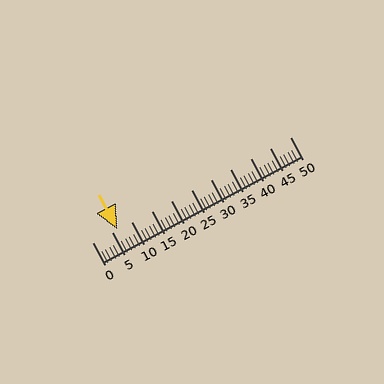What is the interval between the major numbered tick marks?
The major tick marks are spaced 5 units apart.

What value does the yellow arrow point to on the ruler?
The yellow arrow points to approximately 6.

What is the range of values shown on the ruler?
The ruler shows values from 0 to 50.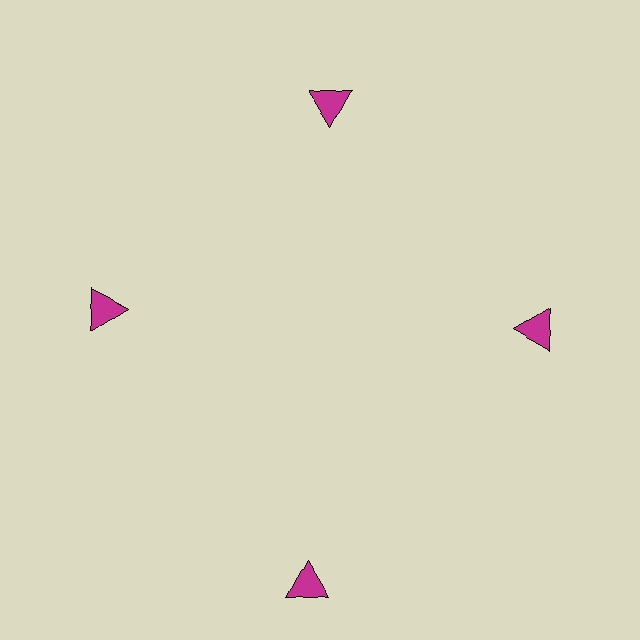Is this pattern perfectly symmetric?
No. The 4 magenta triangles are arranged in a ring, but one element near the 6 o'clock position is pushed outward from the center, breaking the 4-fold rotational symmetry.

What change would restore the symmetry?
The symmetry would be restored by moving it inward, back onto the ring so that all 4 triangles sit at equal angles and equal distance from the center.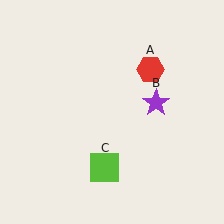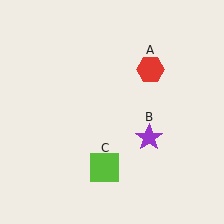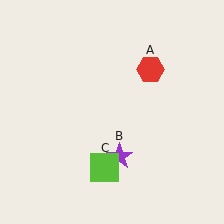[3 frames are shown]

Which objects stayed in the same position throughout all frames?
Red hexagon (object A) and lime square (object C) remained stationary.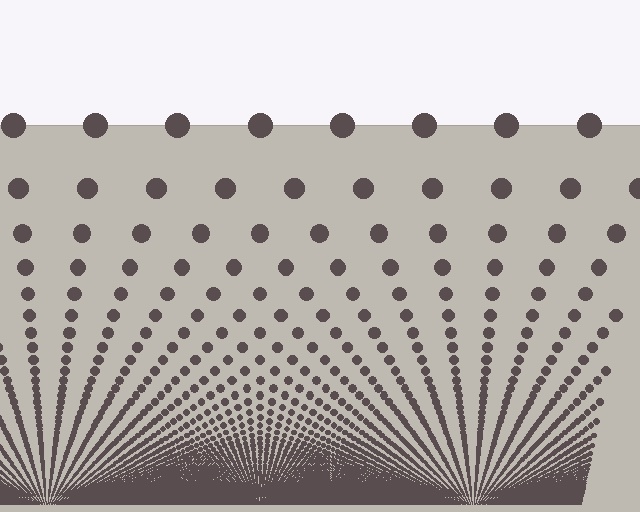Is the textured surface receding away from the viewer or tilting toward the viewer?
The surface appears to tilt toward the viewer. Texture elements get larger and sparser toward the top.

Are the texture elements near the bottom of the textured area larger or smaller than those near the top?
Smaller. The gradient is inverted — elements near the bottom are smaller and denser.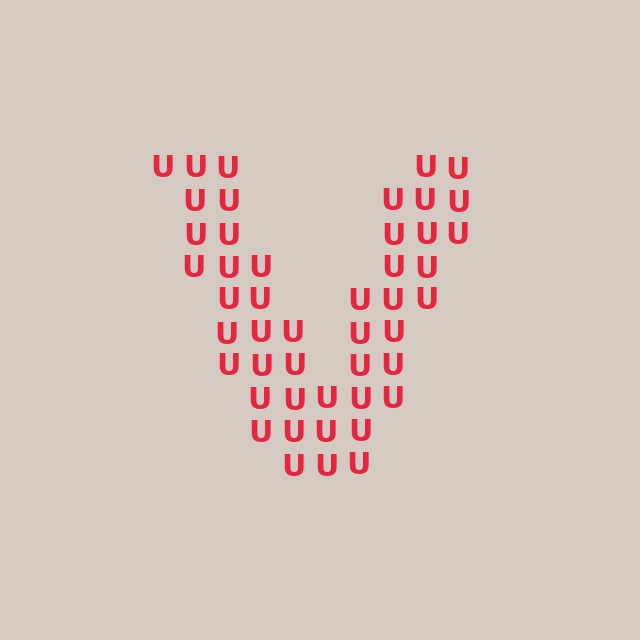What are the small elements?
The small elements are letter U's.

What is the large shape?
The large shape is the letter V.